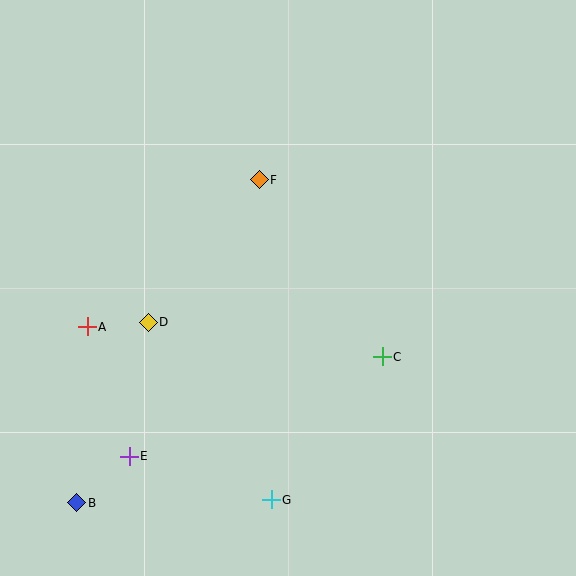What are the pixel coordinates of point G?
Point G is at (271, 500).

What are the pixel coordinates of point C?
Point C is at (382, 357).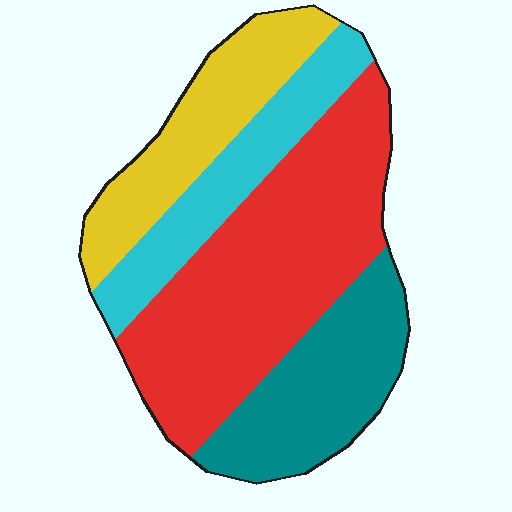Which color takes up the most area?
Red, at roughly 40%.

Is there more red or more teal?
Red.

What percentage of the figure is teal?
Teal covers roughly 20% of the figure.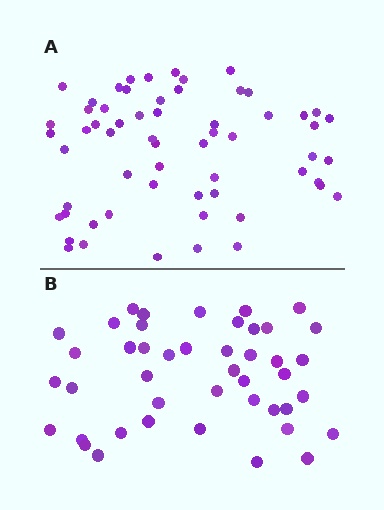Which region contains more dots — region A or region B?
Region A (the top region) has more dots.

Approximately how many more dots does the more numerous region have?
Region A has approximately 15 more dots than region B.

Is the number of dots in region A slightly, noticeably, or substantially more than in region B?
Region A has noticeably more, but not dramatically so. The ratio is roughly 1.4 to 1.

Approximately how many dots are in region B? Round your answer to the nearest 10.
About 40 dots. (The exact count is 44, which rounds to 40.)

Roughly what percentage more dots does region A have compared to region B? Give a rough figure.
About 35% more.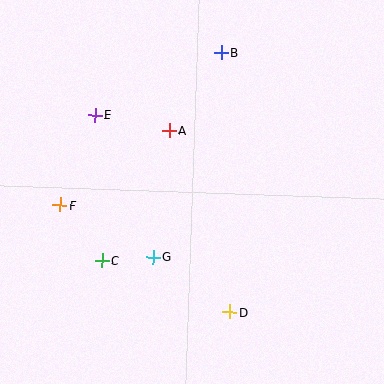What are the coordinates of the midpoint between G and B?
The midpoint between G and B is at (187, 155).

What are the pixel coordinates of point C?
Point C is at (102, 260).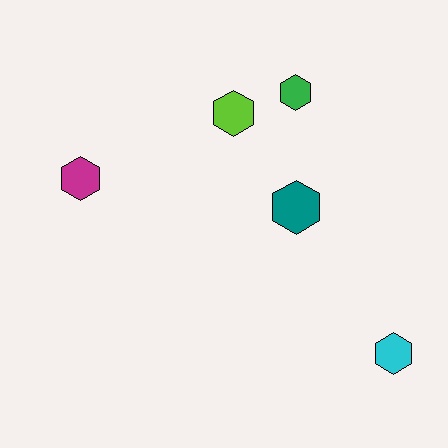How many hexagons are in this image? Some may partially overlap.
There are 5 hexagons.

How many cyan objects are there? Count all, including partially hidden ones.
There is 1 cyan object.